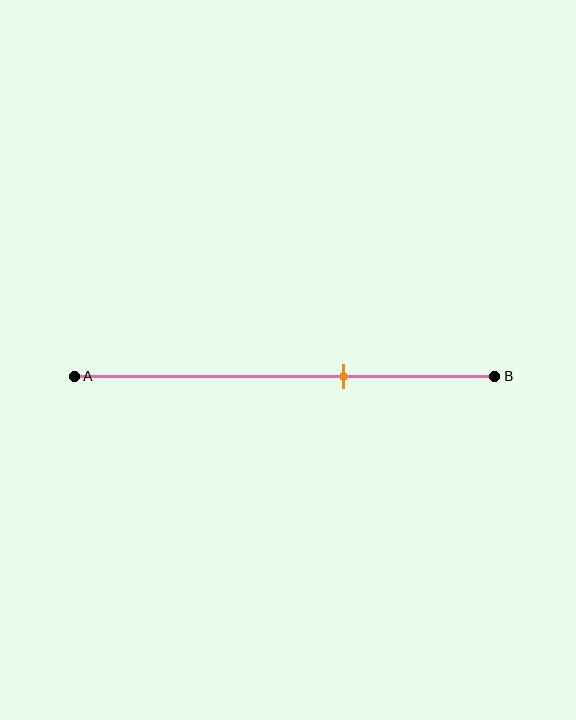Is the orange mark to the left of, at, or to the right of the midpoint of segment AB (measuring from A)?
The orange mark is to the right of the midpoint of segment AB.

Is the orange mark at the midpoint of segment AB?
No, the mark is at about 65% from A, not at the 50% midpoint.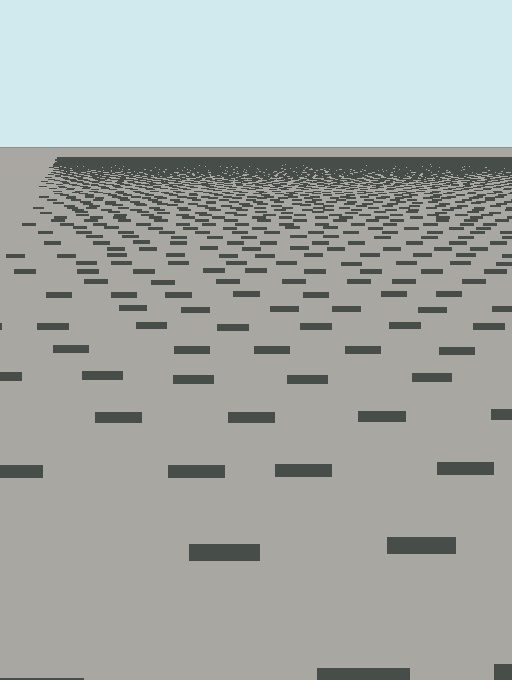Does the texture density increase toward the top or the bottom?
Density increases toward the top.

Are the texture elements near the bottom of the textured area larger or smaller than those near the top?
Larger. Near the bottom, elements are closer to the viewer and appear at a bigger on-screen size.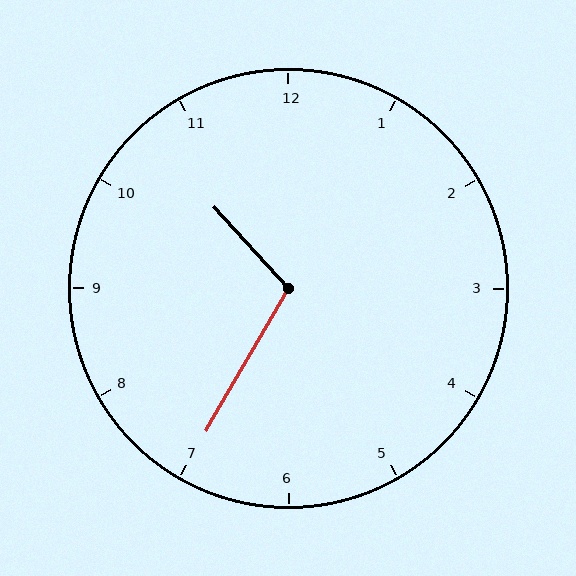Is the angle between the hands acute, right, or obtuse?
It is obtuse.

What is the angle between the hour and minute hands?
Approximately 108 degrees.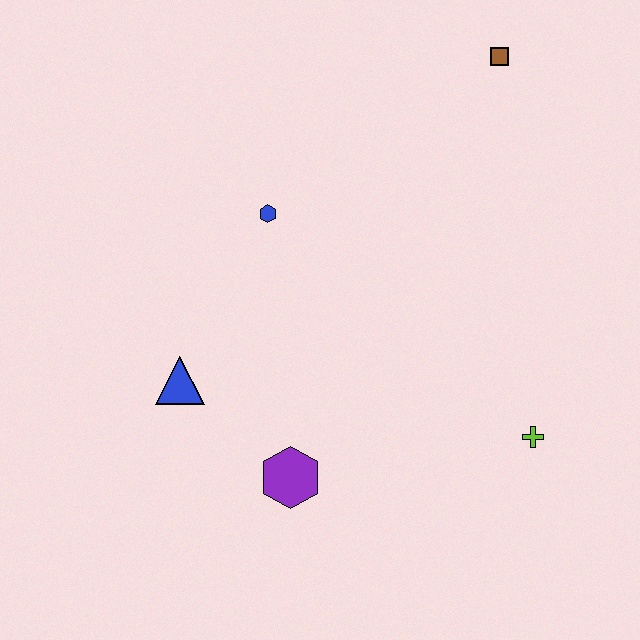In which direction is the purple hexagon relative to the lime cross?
The purple hexagon is to the left of the lime cross.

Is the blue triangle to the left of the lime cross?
Yes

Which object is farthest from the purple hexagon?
The brown square is farthest from the purple hexagon.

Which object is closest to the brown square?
The blue hexagon is closest to the brown square.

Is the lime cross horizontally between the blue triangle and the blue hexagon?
No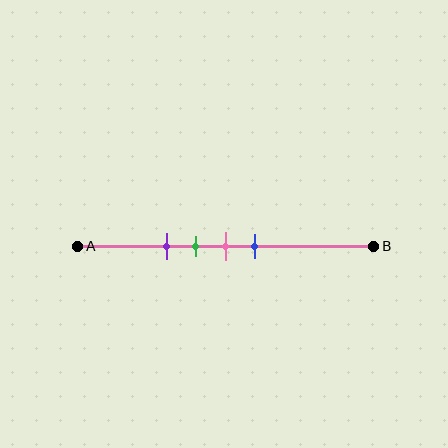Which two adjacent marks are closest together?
The green and pink marks are the closest adjacent pair.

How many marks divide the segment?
There are 4 marks dividing the segment.